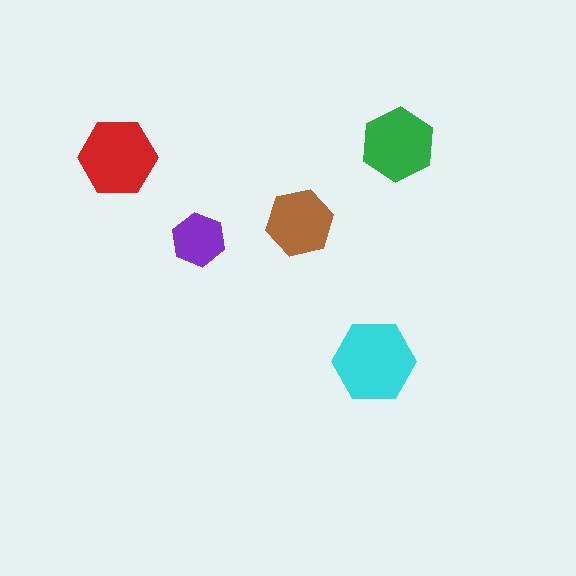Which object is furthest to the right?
The green hexagon is rightmost.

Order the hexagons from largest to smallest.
the cyan one, the red one, the green one, the brown one, the purple one.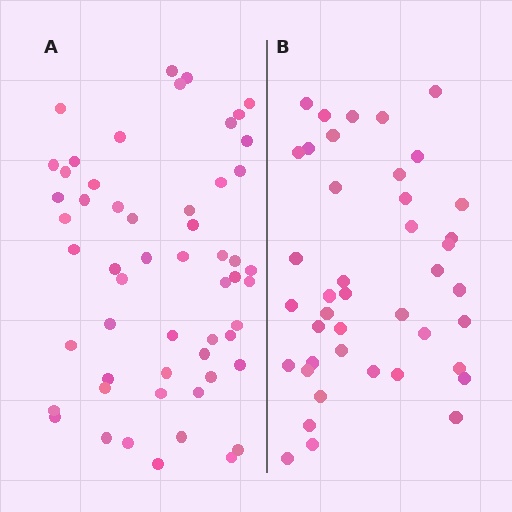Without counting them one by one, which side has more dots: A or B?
Region A (the left region) has more dots.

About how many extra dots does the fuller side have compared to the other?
Region A has approximately 15 more dots than region B.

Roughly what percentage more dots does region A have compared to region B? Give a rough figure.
About 30% more.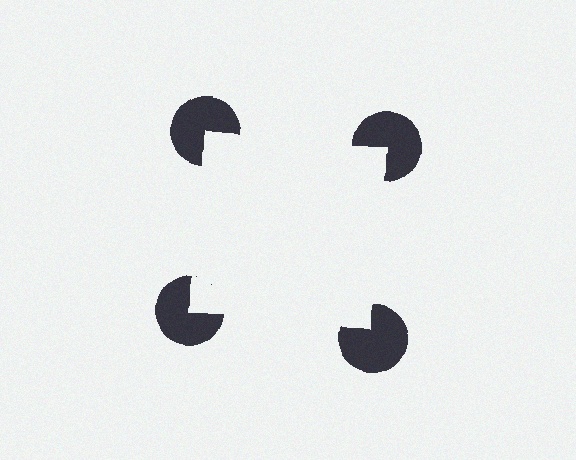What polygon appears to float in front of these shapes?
An illusory square — its edges are inferred from the aligned wedge cuts in the pac-man discs, not physically drawn.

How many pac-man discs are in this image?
There are 4 — one at each vertex of the illusory square.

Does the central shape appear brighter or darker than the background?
It typically appears slightly brighter than the background, even though no actual brightness change is drawn.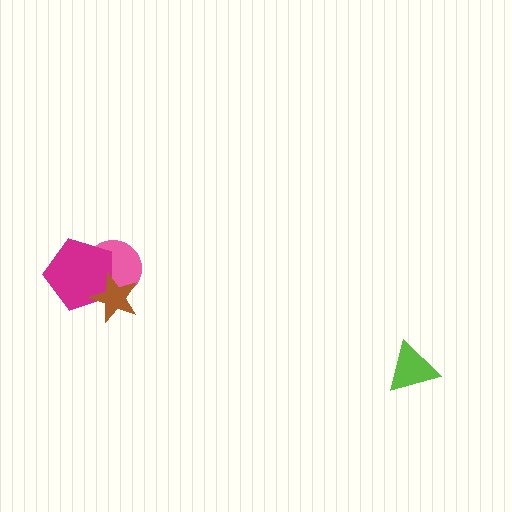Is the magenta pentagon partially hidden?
Yes, it is partially covered by another shape.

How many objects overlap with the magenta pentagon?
2 objects overlap with the magenta pentagon.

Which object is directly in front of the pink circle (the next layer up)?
The magenta pentagon is directly in front of the pink circle.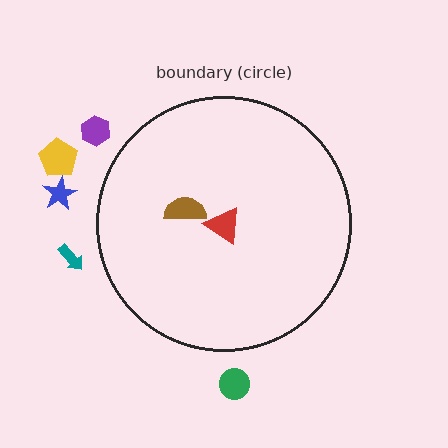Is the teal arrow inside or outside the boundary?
Outside.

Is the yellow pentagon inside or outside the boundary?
Outside.